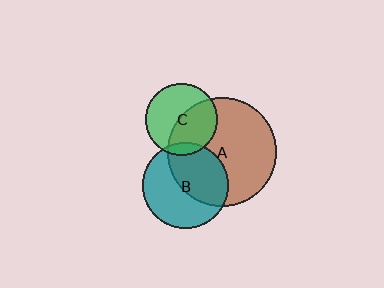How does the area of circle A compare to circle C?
Approximately 2.3 times.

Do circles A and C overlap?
Yes.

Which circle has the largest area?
Circle A (brown).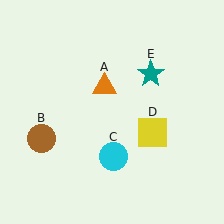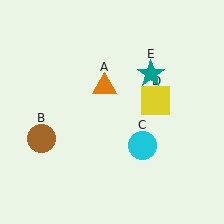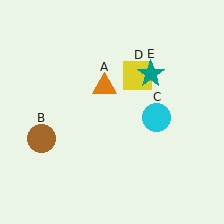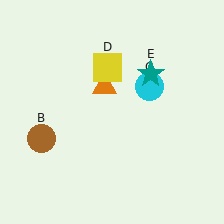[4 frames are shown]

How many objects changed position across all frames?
2 objects changed position: cyan circle (object C), yellow square (object D).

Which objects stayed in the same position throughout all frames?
Orange triangle (object A) and brown circle (object B) and teal star (object E) remained stationary.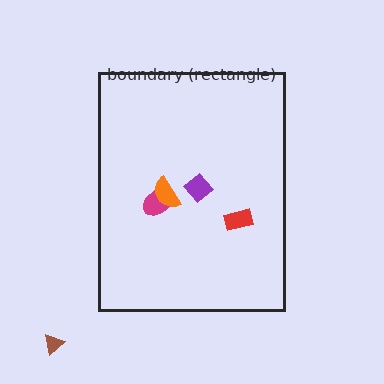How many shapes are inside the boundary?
4 inside, 1 outside.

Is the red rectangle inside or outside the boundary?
Inside.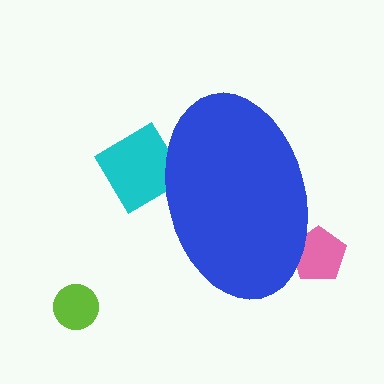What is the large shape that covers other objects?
A blue ellipse.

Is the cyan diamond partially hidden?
Yes, the cyan diamond is partially hidden behind the blue ellipse.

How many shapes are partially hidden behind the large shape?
2 shapes are partially hidden.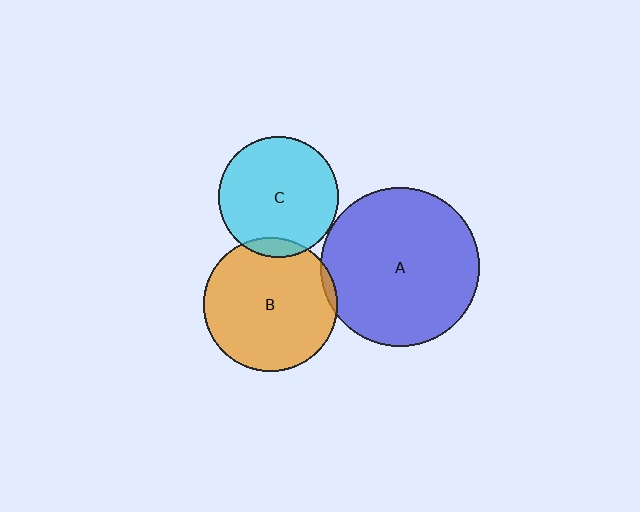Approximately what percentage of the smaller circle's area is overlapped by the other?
Approximately 10%.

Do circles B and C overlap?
Yes.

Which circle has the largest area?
Circle A (blue).